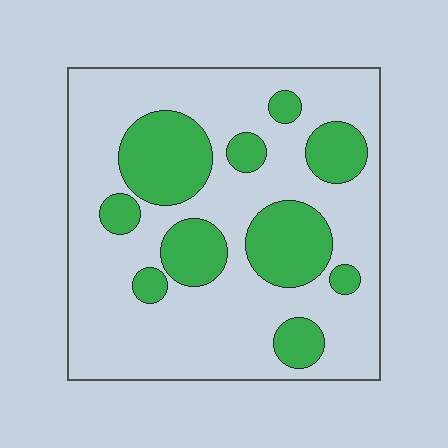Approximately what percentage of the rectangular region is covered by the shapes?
Approximately 30%.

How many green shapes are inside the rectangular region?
10.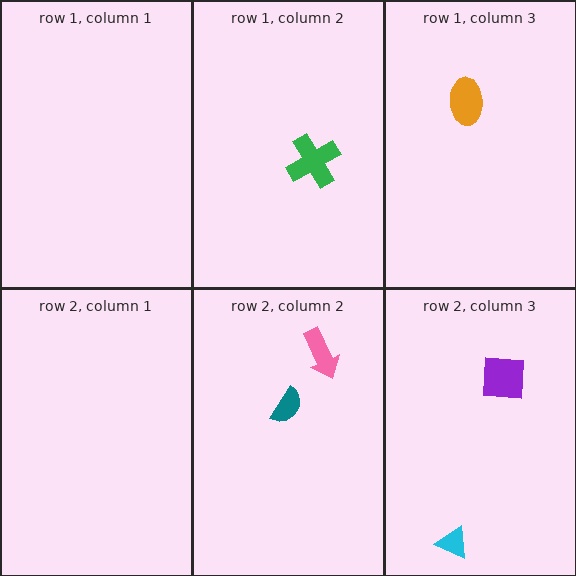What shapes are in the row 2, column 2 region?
The teal semicircle, the pink arrow.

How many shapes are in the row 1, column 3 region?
1.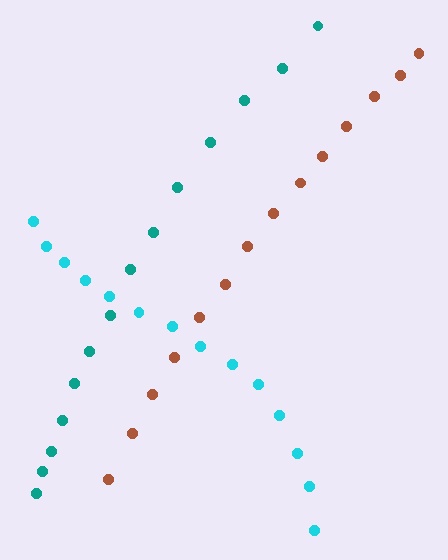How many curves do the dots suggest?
There are 3 distinct paths.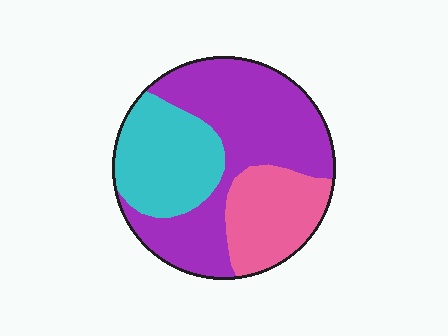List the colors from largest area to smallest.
From largest to smallest: purple, cyan, pink.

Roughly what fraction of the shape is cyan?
Cyan takes up about one quarter (1/4) of the shape.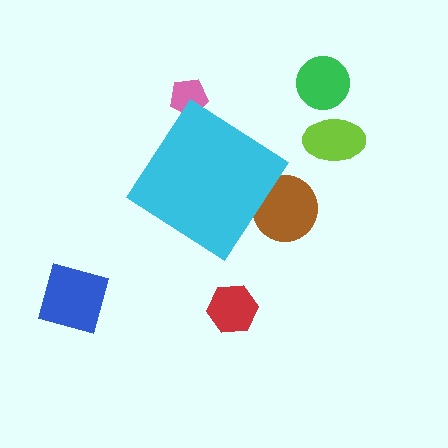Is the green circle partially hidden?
No, the green circle is fully visible.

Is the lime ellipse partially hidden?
No, the lime ellipse is fully visible.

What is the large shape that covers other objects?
A cyan diamond.